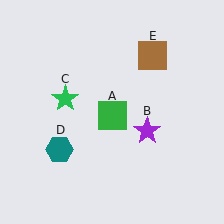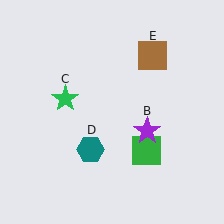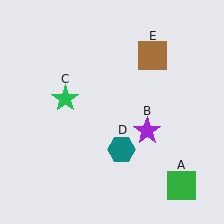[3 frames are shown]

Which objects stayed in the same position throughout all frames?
Purple star (object B) and green star (object C) and brown square (object E) remained stationary.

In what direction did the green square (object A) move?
The green square (object A) moved down and to the right.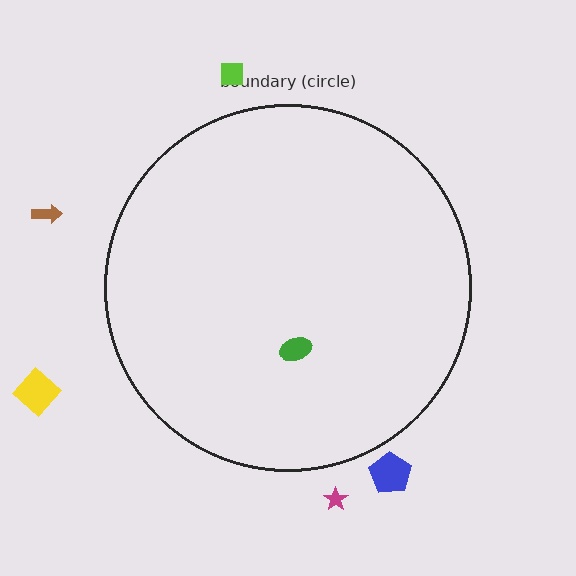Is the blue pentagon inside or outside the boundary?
Outside.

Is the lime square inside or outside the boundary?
Outside.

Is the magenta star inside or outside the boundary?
Outside.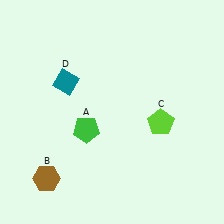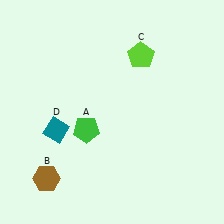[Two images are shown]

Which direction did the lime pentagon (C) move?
The lime pentagon (C) moved up.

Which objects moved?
The objects that moved are: the lime pentagon (C), the teal diamond (D).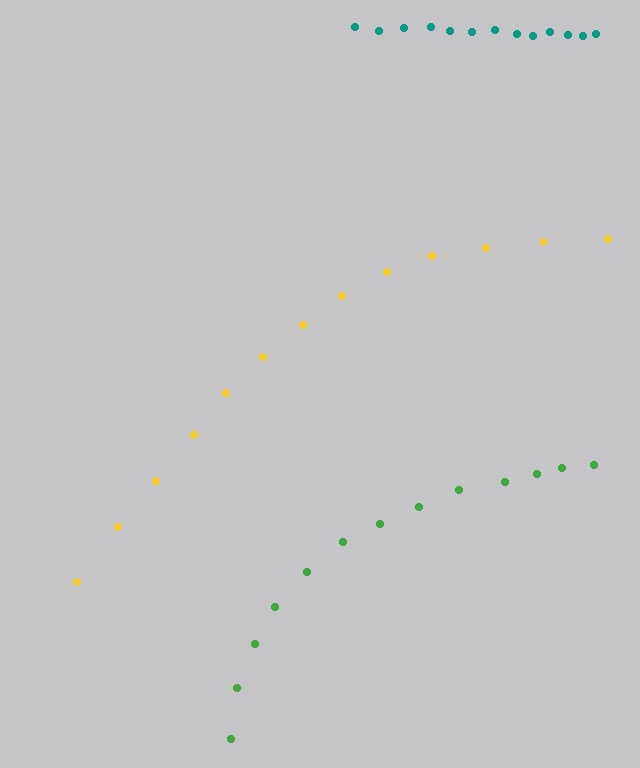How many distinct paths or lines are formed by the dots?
There are 3 distinct paths.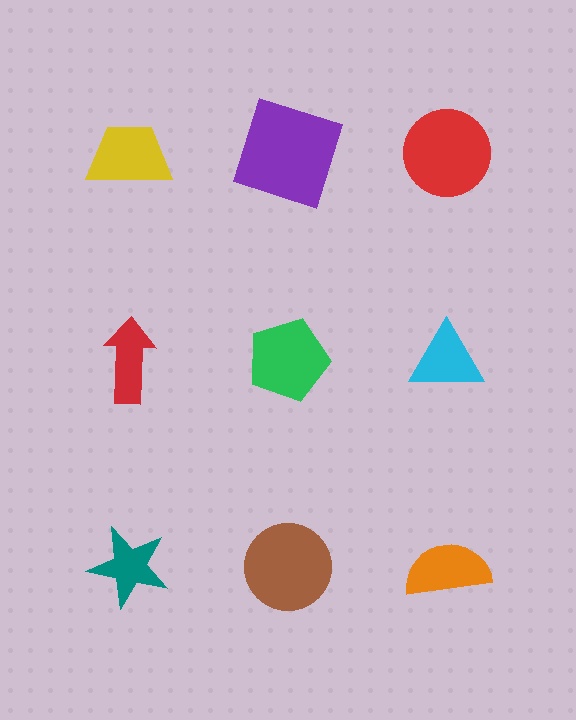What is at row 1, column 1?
A yellow trapezoid.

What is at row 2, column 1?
A red arrow.